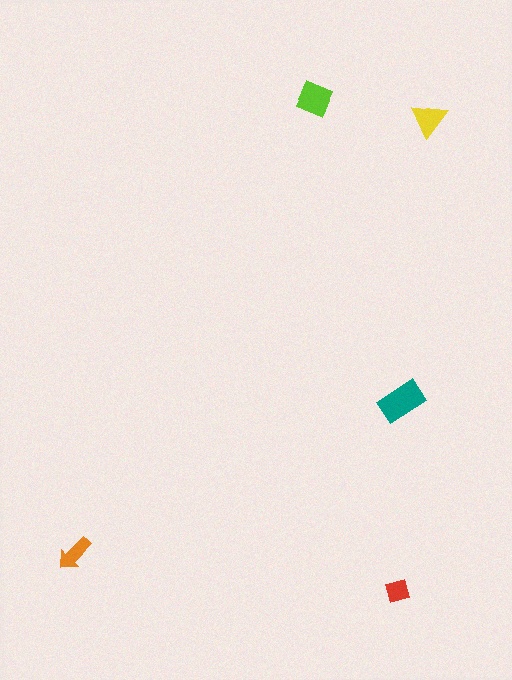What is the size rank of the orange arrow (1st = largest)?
4th.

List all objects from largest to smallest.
The teal rectangle, the lime square, the yellow triangle, the orange arrow, the red diamond.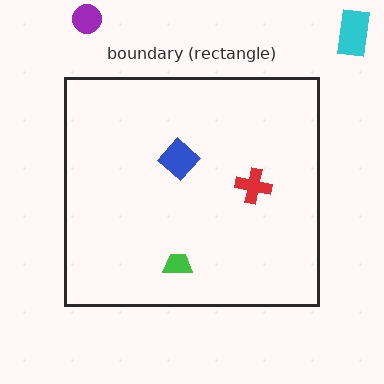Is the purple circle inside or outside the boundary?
Outside.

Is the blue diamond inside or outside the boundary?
Inside.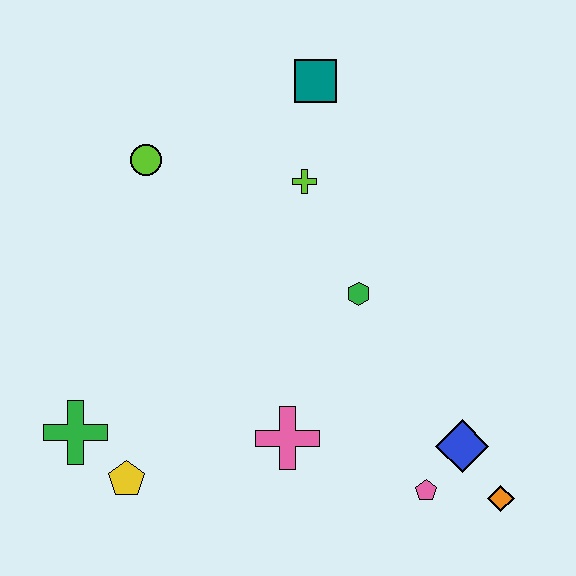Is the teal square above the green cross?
Yes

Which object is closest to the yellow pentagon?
The green cross is closest to the yellow pentagon.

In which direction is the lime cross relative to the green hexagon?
The lime cross is above the green hexagon.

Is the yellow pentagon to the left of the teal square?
Yes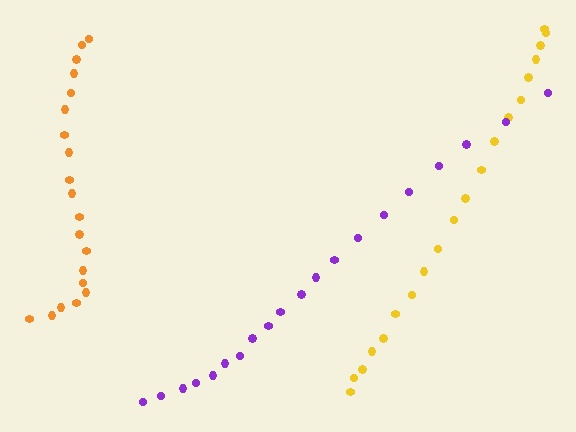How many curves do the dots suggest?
There are 3 distinct paths.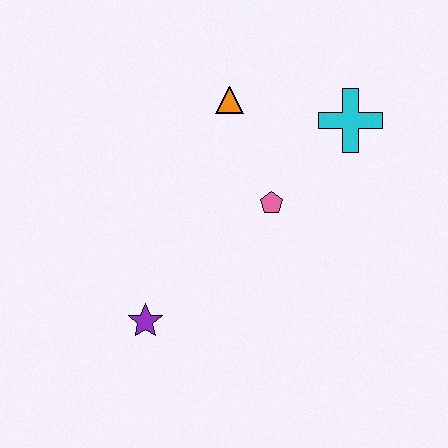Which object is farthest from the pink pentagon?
The purple star is farthest from the pink pentagon.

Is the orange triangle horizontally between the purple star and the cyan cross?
Yes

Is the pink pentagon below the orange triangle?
Yes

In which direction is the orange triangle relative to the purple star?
The orange triangle is above the purple star.